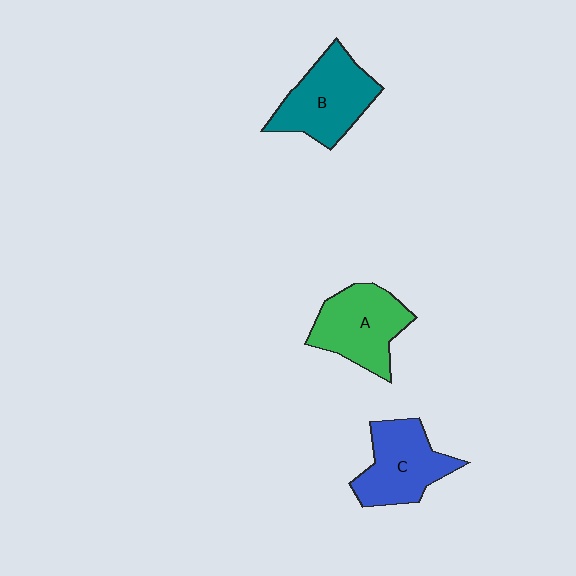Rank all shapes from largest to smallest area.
From largest to smallest: B (teal), A (green), C (blue).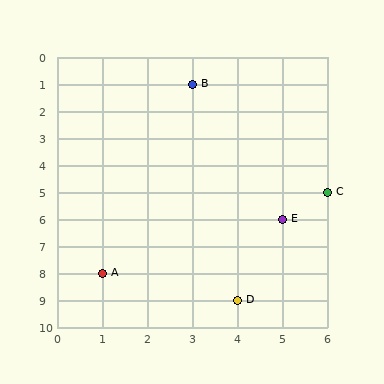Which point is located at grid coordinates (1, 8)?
Point A is at (1, 8).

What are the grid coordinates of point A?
Point A is at grid coordinates (1, 8).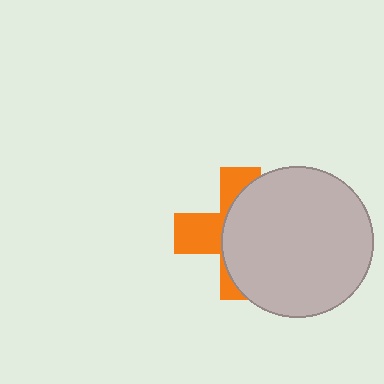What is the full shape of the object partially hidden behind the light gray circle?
The partially hidden object is an orange cross.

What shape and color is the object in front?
The object in front is a light gray circle.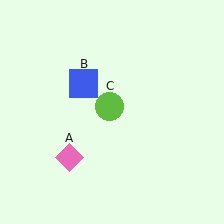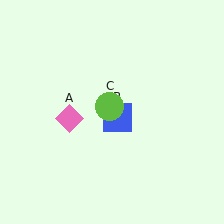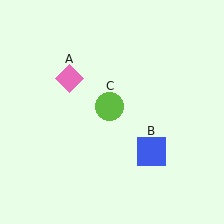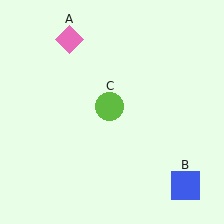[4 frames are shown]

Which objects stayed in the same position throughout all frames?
Lime circle (object C) remained stationary.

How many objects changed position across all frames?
2 objects changed position: pink diamond (object A), blue square (object B).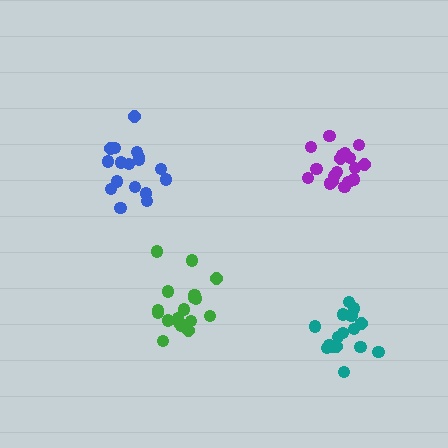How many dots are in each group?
Group 1: 18 dots, Group 2: 17 dots, Group 3: 16 dots, Group 4: 18 dots (69 total).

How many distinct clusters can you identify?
There are 4 distinct clusters.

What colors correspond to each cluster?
The clusters are colored: green, blue, teal, purple.